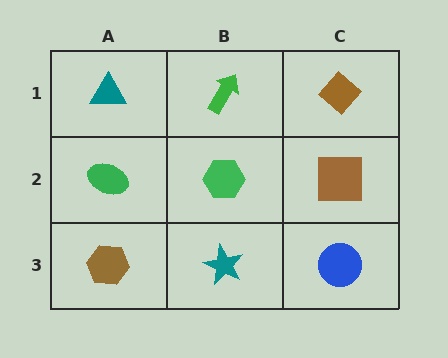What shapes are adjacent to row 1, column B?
A green hexagon (row 2, column B), a teal triangle (row 1, column A), a brown diamond (row 1, column C).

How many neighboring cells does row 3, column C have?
2.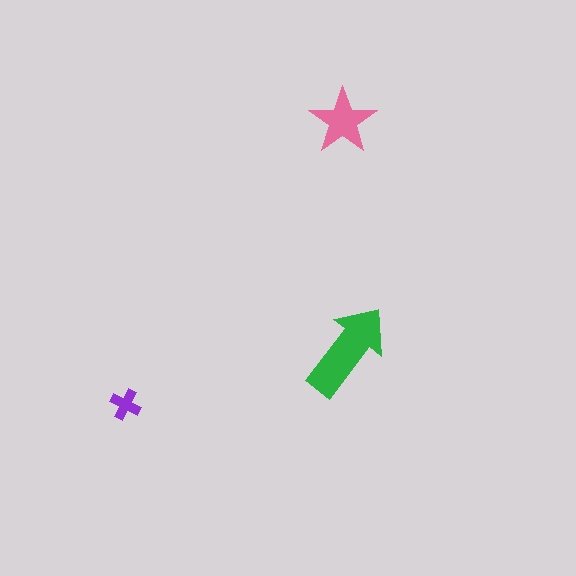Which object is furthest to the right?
The green arrow is rightmost.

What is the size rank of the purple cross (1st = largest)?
3rd.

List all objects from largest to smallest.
The green arrow, the pink star, the purple cross.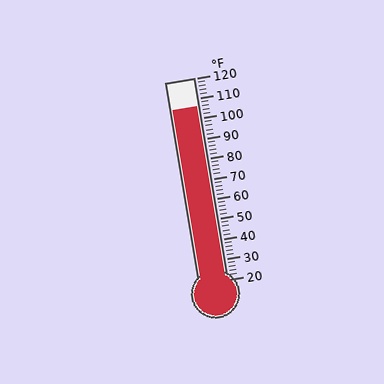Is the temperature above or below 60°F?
The temperature is above 60°F.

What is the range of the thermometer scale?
The thermometer scale ranges from 20°F to 120°F.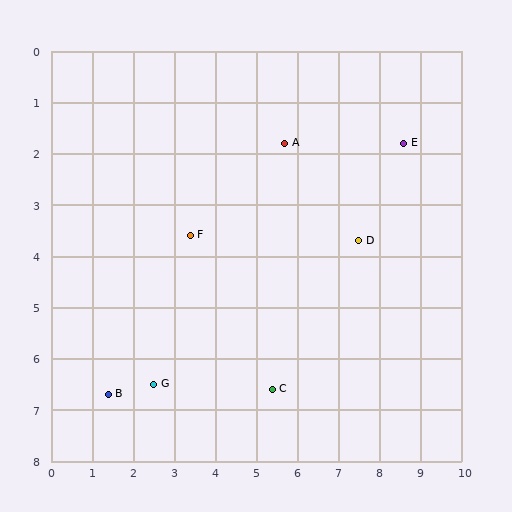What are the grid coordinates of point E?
Point E is at approximately (8.6, 1.8).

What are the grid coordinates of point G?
Point G is at approximately (2.5, 6.5).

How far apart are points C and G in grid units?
Points C and G are about 2.9 grid units apart.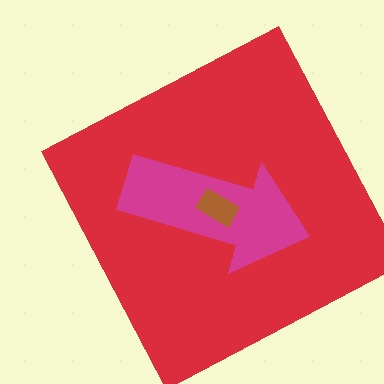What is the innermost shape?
The brown rectangle.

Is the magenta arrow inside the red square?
Yes.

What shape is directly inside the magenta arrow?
The brown rectangle.